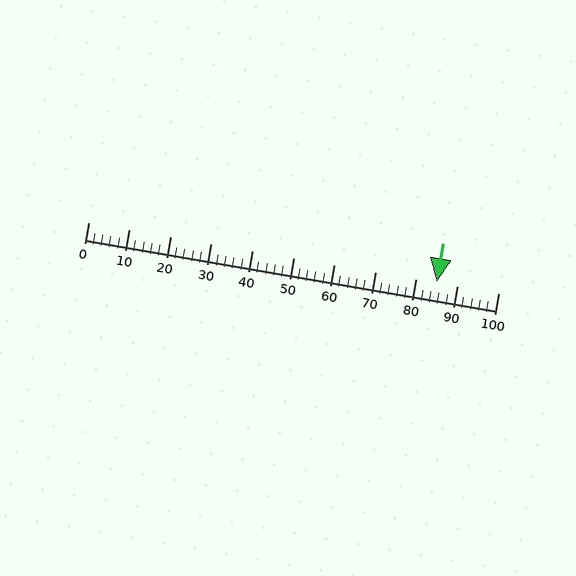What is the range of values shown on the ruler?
The ruler shows values from 0 to 100.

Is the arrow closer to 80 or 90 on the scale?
The arrow is closer to 80.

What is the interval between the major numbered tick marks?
The major tick marks are spaced 10 units apart.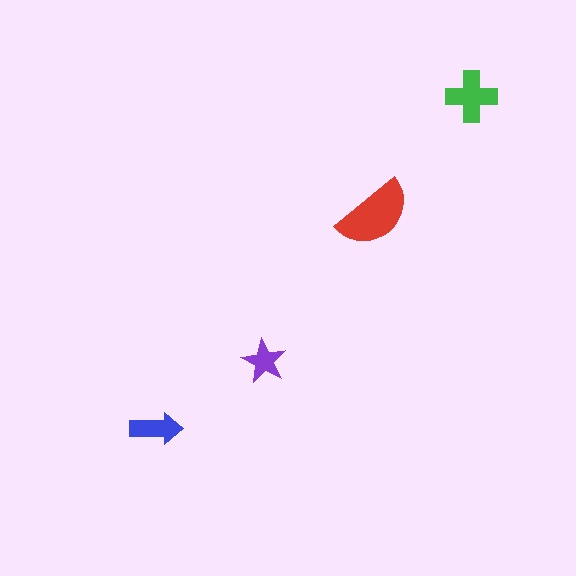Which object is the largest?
The red semicircle.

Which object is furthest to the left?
The blue arrow is leftmost.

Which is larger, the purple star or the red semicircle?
The red semicircle.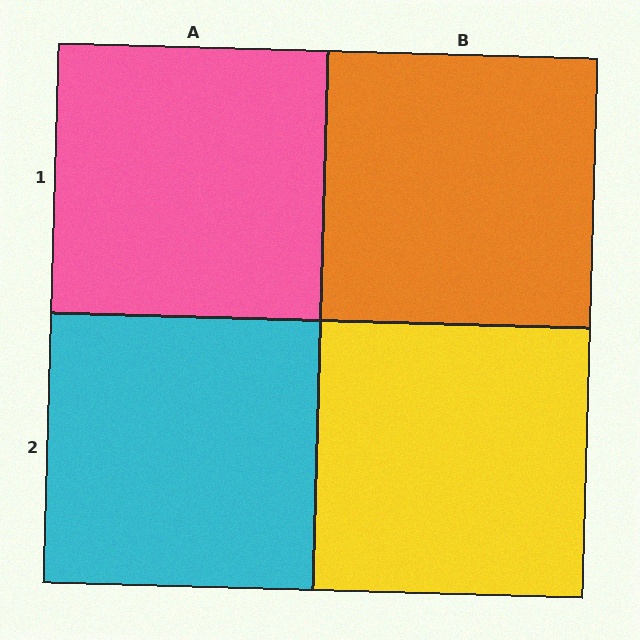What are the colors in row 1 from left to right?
Pink, orange.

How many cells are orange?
1 cell is orange.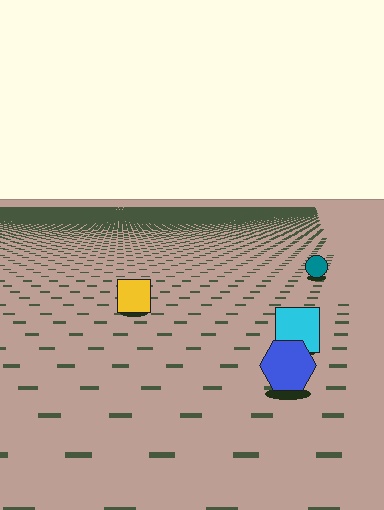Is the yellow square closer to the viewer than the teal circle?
Yes. The yellow square is closer — you can tell from the texture gradient: the ground texture is coarser near it.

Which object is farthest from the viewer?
The teal circle is farthest from the viewer. It appears smaller and the ground texture around it is denser.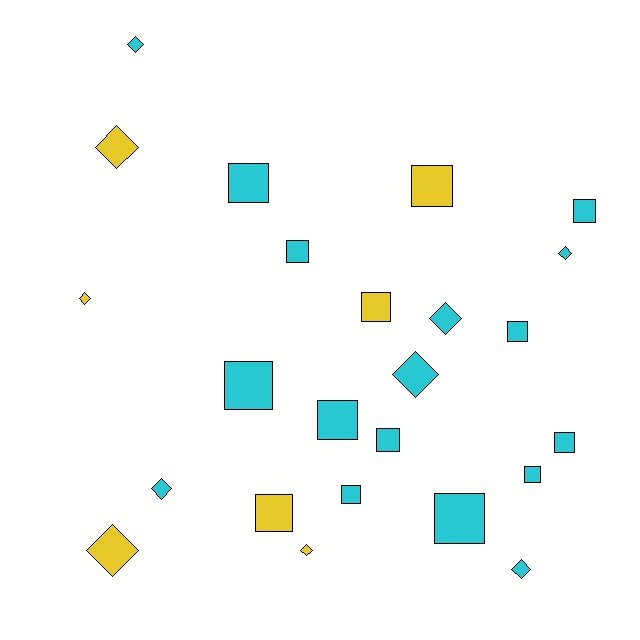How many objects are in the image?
There are 24 objects.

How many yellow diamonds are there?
There are 4 yellow diamonds.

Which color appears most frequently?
Cyan, with 17 objects.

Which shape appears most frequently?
Square, with 14 objects.